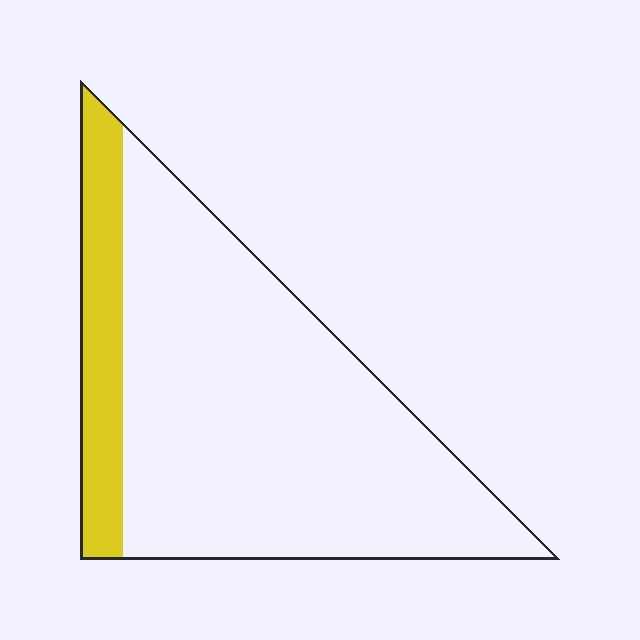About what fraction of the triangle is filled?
About one sixth (1/6).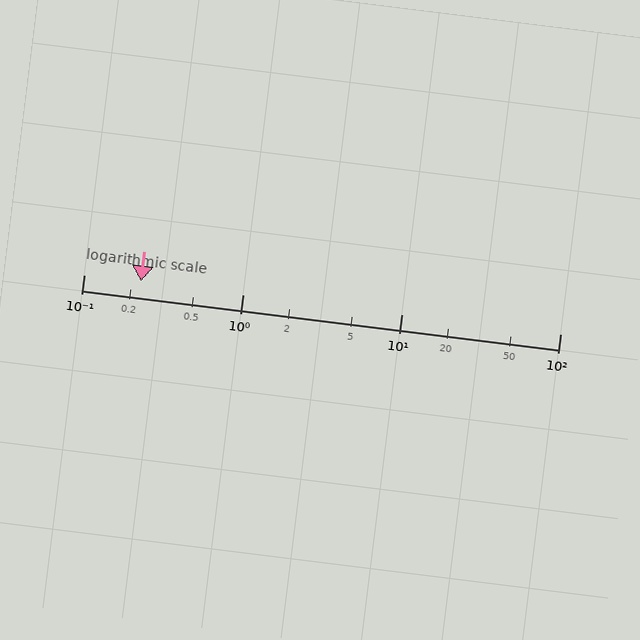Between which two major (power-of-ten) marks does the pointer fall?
The pointer is between 0.1 and 1.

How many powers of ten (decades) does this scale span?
The scale spans 3 decades, from 0.1 to 100.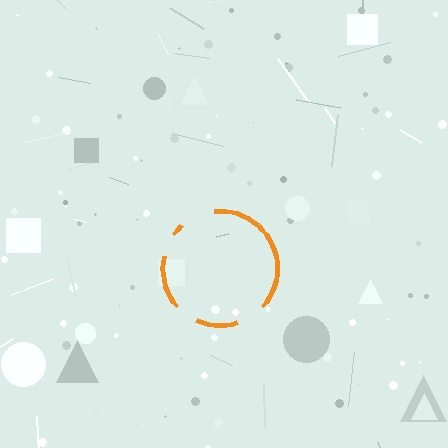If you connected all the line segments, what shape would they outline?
They would outline a circle.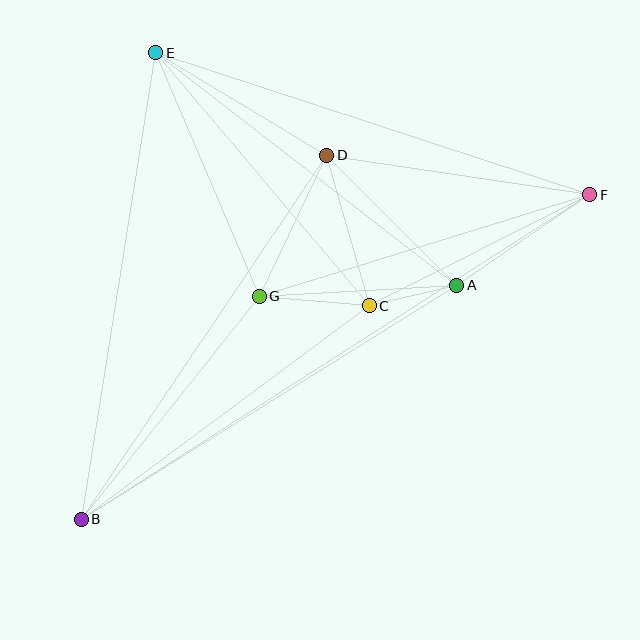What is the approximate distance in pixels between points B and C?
The distance between B and C is approximately 358 pixels.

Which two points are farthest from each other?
Points B and F are farthest from each other.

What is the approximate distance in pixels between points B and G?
The distance between B and G is approximately 285 pixels.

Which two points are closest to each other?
Points A and C are closest to each other.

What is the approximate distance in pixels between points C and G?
The distance between C and G is approximately 110 pixels.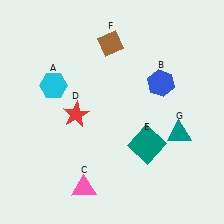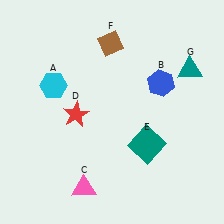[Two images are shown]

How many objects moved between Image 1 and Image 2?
1 object moved between the two images.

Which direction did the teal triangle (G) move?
The teal triangle (G) moved up.